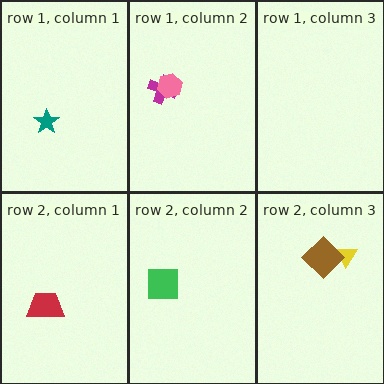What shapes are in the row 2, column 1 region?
The red trapezoid.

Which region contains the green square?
The row 2, column 2 region.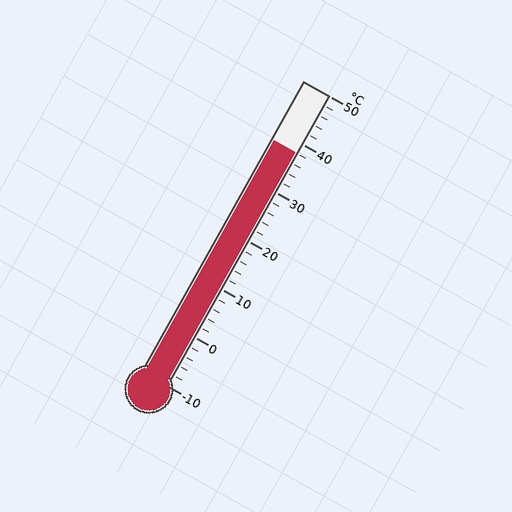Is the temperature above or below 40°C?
The temperature is below 40°C.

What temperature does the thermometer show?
The thermometer shows approximately 38°C.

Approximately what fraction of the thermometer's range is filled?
The thermometer is filled to approximately 80% of its range.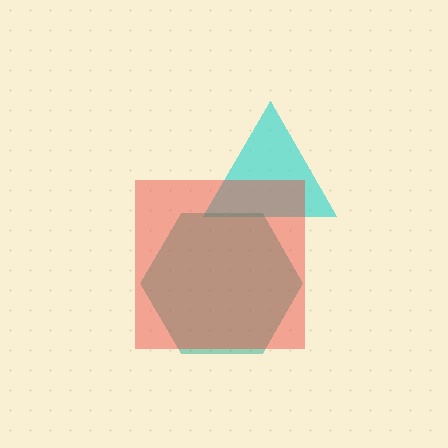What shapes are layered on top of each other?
The layered shapes are: a cyan triangle, a teal hexagon, a red square.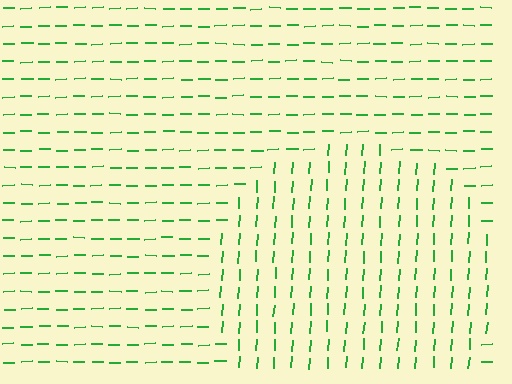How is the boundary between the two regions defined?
The boundary is defined purely by a change in line orientation (approximately 85 degrees difference). All lines are the same color and thickness.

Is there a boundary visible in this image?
Yes, there is a texture boundary formed by a change in line orientation.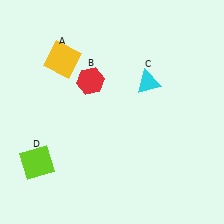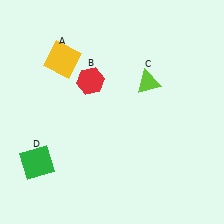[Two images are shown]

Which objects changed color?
C changed from cyan to lime. D changed from lime to green.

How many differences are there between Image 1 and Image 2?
There are 2 differences between the two images.